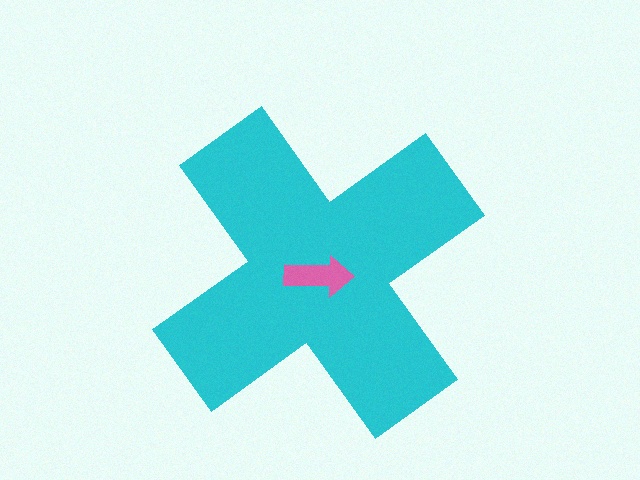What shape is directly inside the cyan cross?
The pink arrow.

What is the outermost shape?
The cyan cross.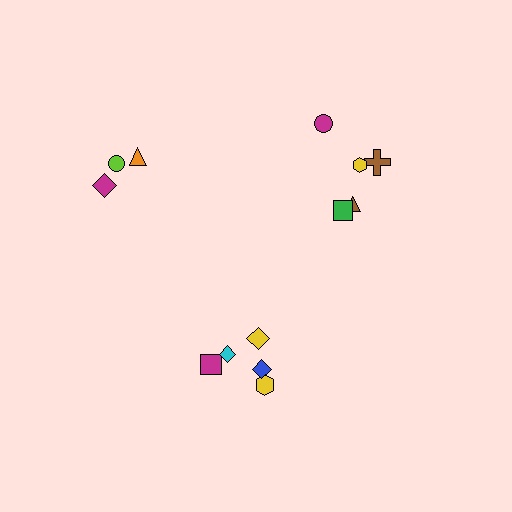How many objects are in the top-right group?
There are 5 objects.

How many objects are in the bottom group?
There are 5 objects.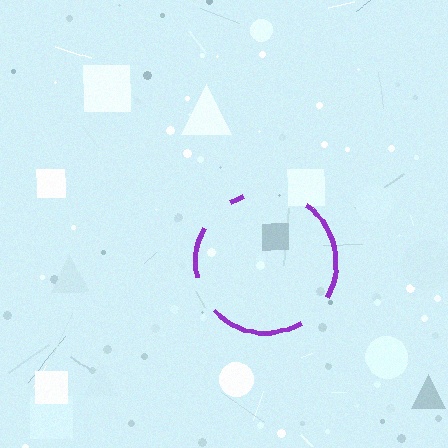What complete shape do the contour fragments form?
The contour fragments form a circle.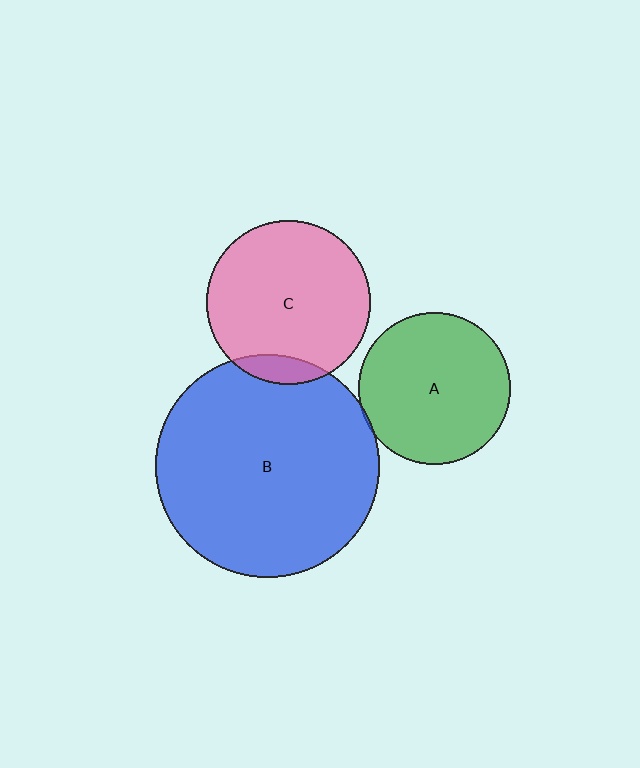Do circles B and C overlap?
Yes.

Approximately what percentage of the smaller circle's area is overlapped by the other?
Approximately 10%.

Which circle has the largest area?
Circle B (blue).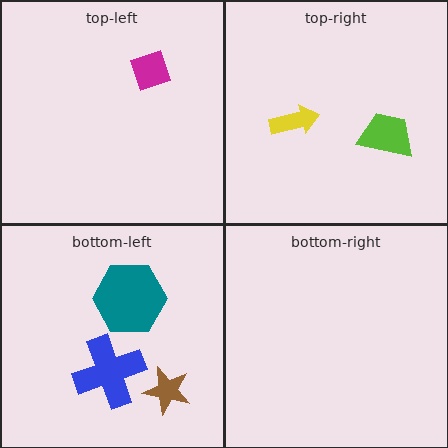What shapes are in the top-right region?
The yellow arrow, the lime trapezoid.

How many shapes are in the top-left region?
1.